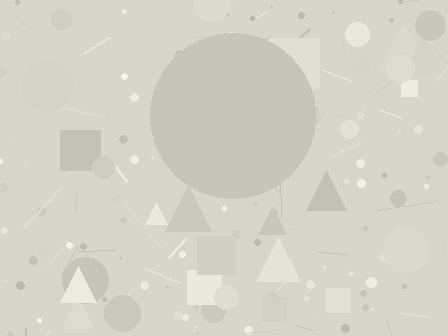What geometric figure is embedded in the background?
A circle is embedded in the background.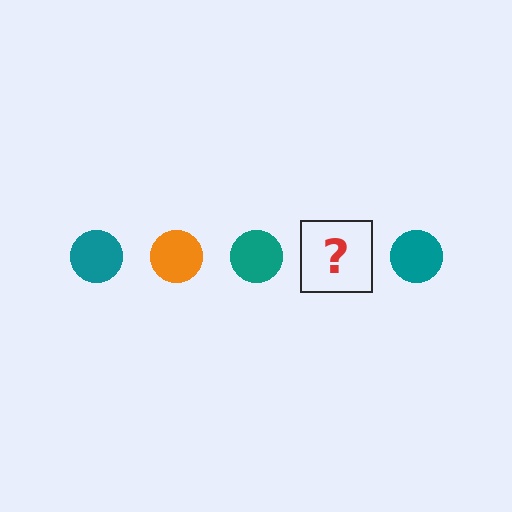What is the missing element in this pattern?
The missing element is an orange circle.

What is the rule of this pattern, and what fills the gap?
The rule is that the pattern cycles through teal, orange circles. The gap should be filled with an orange circle.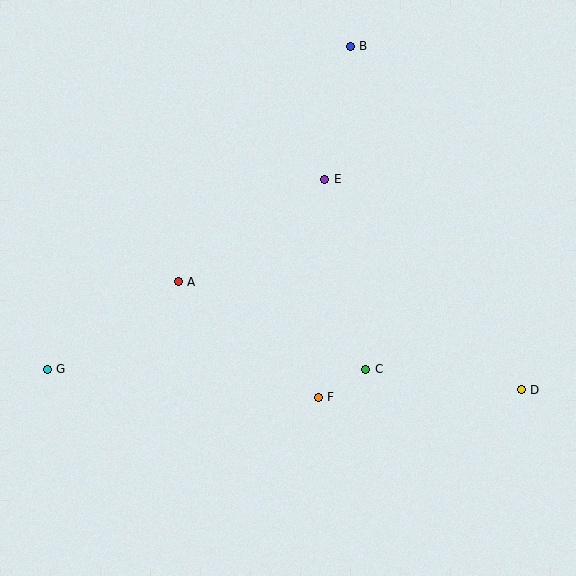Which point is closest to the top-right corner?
Point B is closest to the top-right corner.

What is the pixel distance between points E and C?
The distance between E and C is 194 pixels.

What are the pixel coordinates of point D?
Point D is at (521, 390).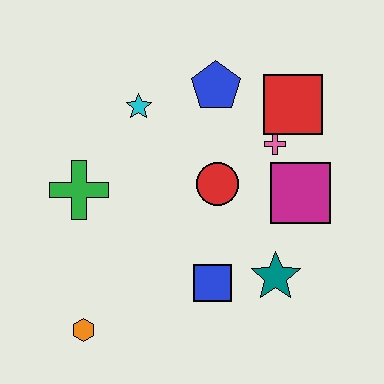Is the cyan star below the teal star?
No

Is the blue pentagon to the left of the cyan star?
No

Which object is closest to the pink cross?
The red square is closest to the pink cross.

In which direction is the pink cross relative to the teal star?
The pink cross is above the teal star.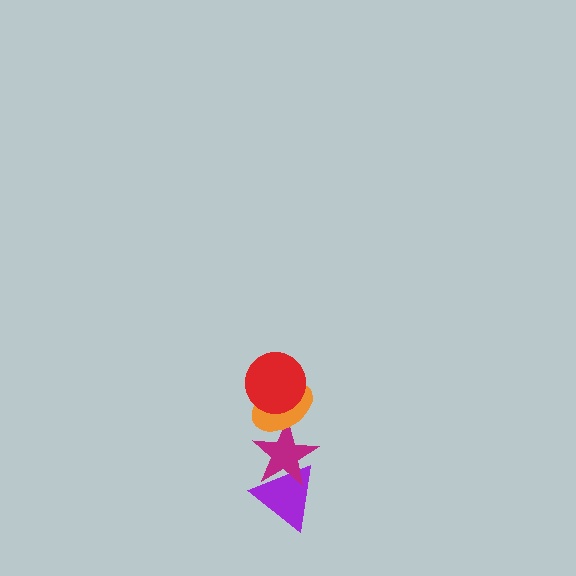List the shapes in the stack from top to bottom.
From top to bottom: the red circle, the orange ellipse, the magenta star, the purple triangle.